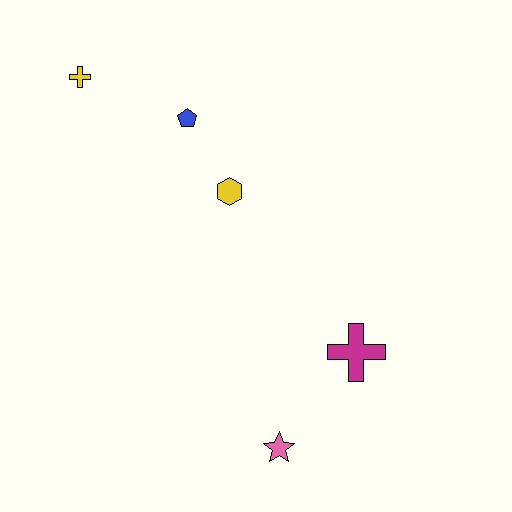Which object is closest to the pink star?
The magenta cross is closest to the pink star.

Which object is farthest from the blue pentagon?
The pink star is farthest from the blue pentagon.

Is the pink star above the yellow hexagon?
No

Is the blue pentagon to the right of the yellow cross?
Yes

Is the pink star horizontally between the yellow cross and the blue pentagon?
No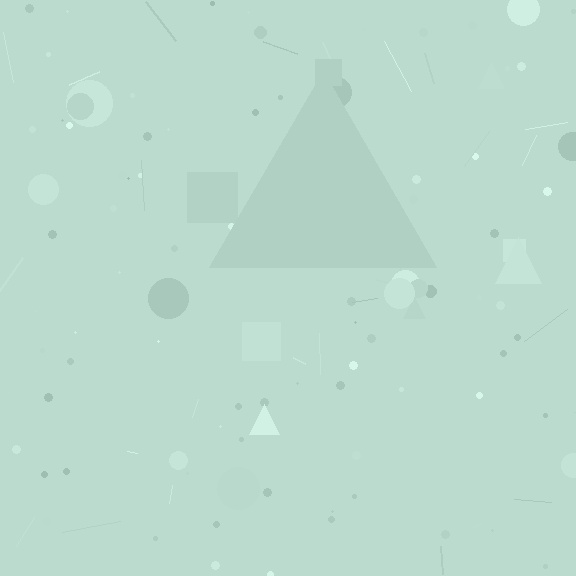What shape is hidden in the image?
A triangle is hidden in the image.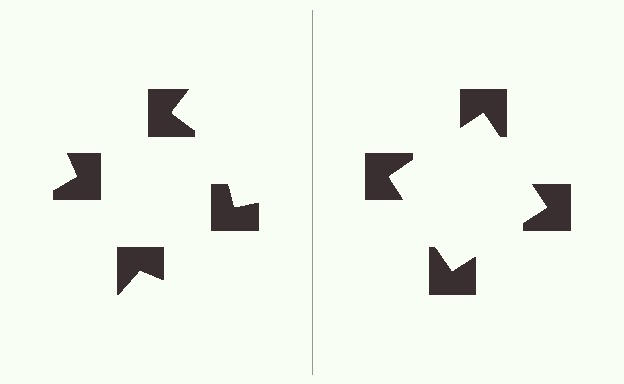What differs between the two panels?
The notched squares are positioned identically on both sides; only the wedge orientations differ. On the right they align to a square; on the left they are misaligned.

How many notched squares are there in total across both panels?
8 — 4 on each side.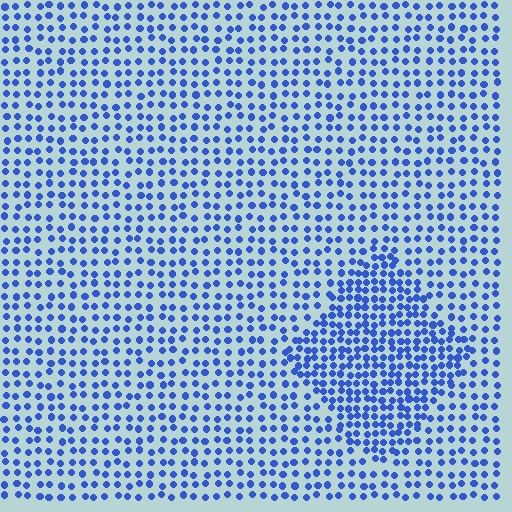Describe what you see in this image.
The image contains small blue elements arranged at two different densities. A diamond-shaped region is visible where the elements are more densely packed than the surrounding area.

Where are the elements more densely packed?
The elements are more densely packed inside the diamond boundary.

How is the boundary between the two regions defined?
The boundary is defined by a change in element density (approximately 1.8x ratio). All elements are the same color, size, and shape.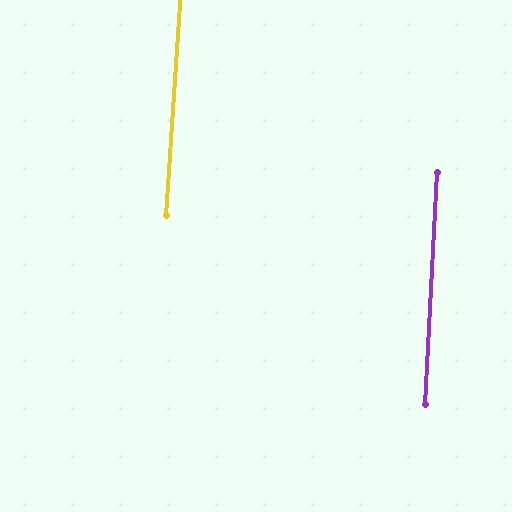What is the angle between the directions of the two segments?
Approximately 1 degree.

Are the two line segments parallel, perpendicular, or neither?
Parallel — their directions differ by only 0.9°.